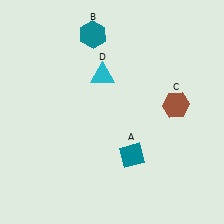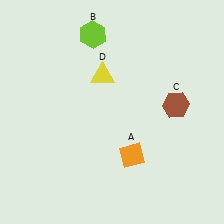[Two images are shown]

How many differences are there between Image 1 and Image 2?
There are 3 differences between the two images.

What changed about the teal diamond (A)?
In Image 1, A is teal. In Image 2, it changed to orange.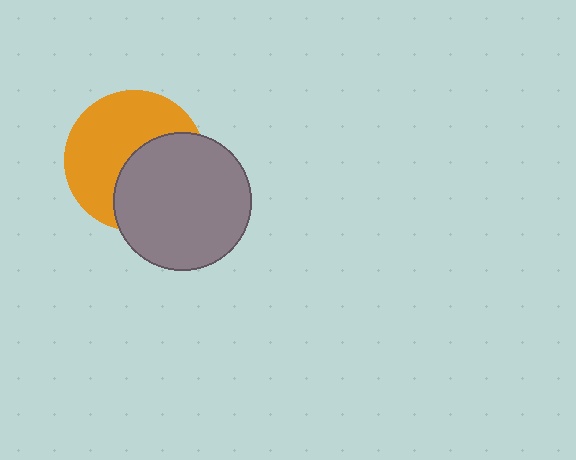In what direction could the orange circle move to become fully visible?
The orange circle could move toward the upper-left. That would shift it out from behind the gray circle entirely.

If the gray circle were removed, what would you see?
You would see the complete orange circle.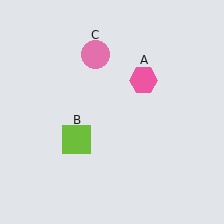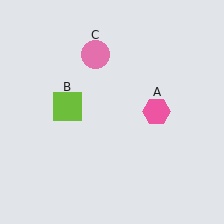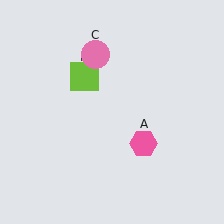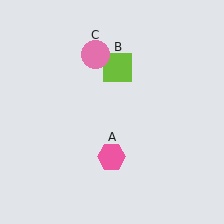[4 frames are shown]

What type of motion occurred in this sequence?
The pink hexagon (object A), lime square (object B) rotated clockwise around the center of the scene.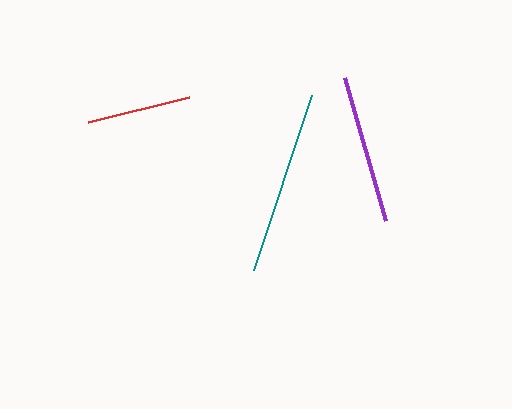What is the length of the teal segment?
The teal segment is approximately 185 pixels long.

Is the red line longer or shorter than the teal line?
The teal line is longer than the red line.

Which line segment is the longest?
The teal line is the longest at approximately 185 pixels.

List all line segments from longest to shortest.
From longest to shortest: teal, purple, red.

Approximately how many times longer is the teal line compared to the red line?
The teal line is approximately 1.8 times the length of the red line.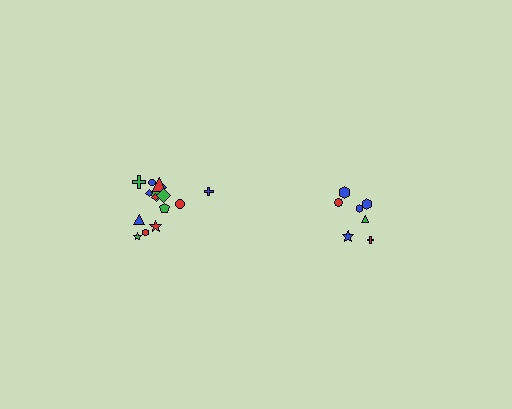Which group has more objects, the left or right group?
The left group.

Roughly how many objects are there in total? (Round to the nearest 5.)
Roughly 20 objects in total.